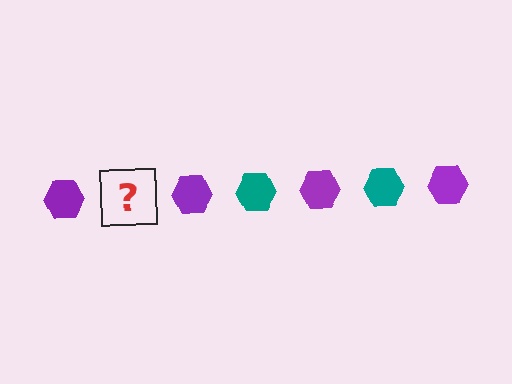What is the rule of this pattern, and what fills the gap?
The rule is that the pattern cycles through purple, teal hexagons. The gap should be filled with a teal hexagon.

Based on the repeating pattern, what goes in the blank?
The blank should be a teal hexagon.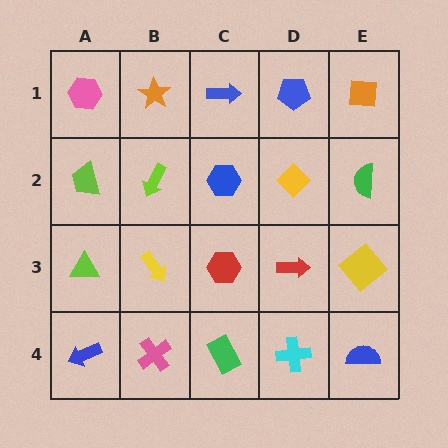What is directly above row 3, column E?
A green semicircle.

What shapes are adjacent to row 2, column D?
A blue pentagon (row 1, column D), a red arrow (row 3, column D), a blue hexagon (row 2, column C), a green semicircle (row 2, column E).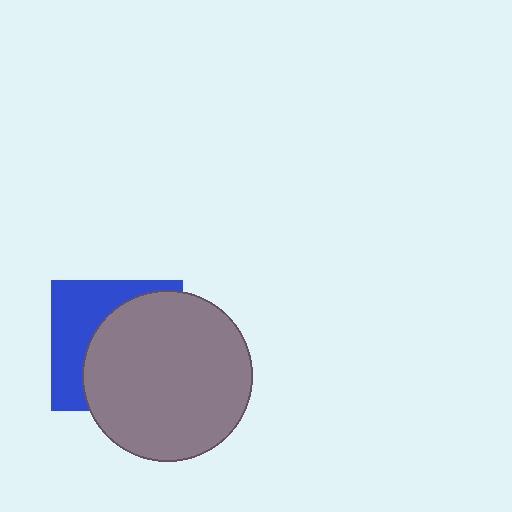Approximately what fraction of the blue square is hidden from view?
Roughly 61% of the blue square is hidden behind the gray circle.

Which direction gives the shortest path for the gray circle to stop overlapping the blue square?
Moving right gives the shortest separation.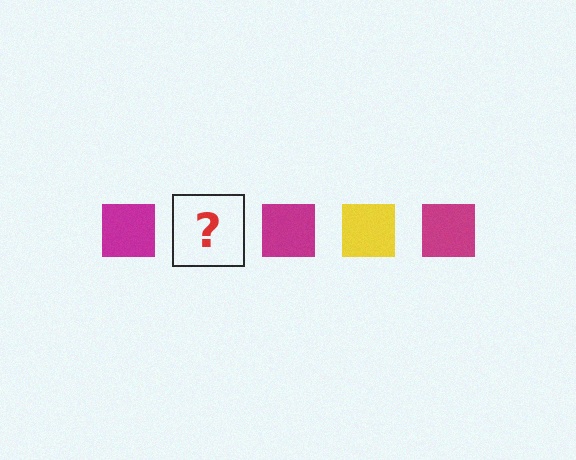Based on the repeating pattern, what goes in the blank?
The blank should be a yellow square.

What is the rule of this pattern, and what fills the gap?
The rule is that the pattern cycles through magenta, yellow squares. The gap should be filled with a yellow square.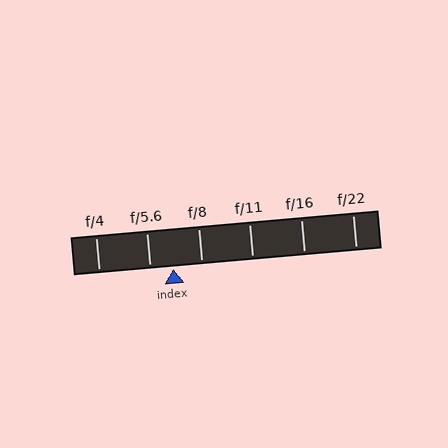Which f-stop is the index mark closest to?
The index mark is closest to f/5.6.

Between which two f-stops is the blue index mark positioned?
The index mark is between f/5.6 and f/8.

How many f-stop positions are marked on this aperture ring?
There are 6 f-stop positions marked.